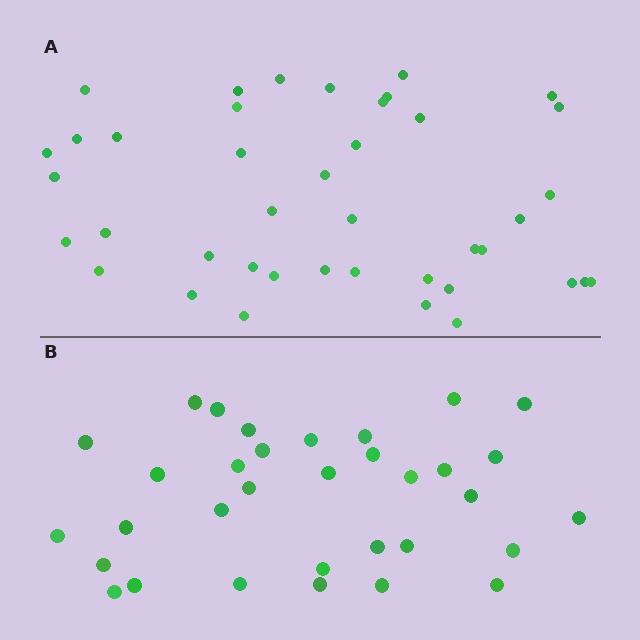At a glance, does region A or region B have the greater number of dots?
Region A (the top region) has more dots.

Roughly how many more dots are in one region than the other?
Region A has roughly 8 or so more dots than region B.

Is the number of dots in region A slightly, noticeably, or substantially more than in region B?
Region A has only slightly more — the two regions are fairly close. The ratio is roughly 1.2 to 1.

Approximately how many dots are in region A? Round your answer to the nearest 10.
About 40 dots. (The exact count is 41, which rounds to 40.)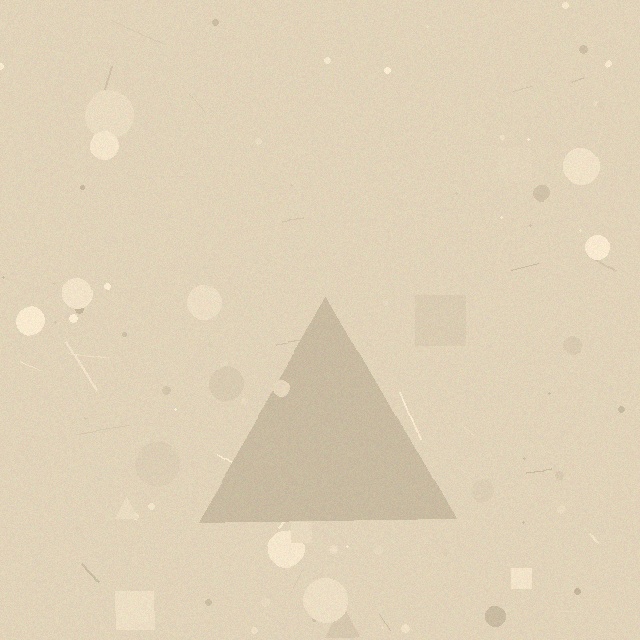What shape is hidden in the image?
A triangle is hidden in the image.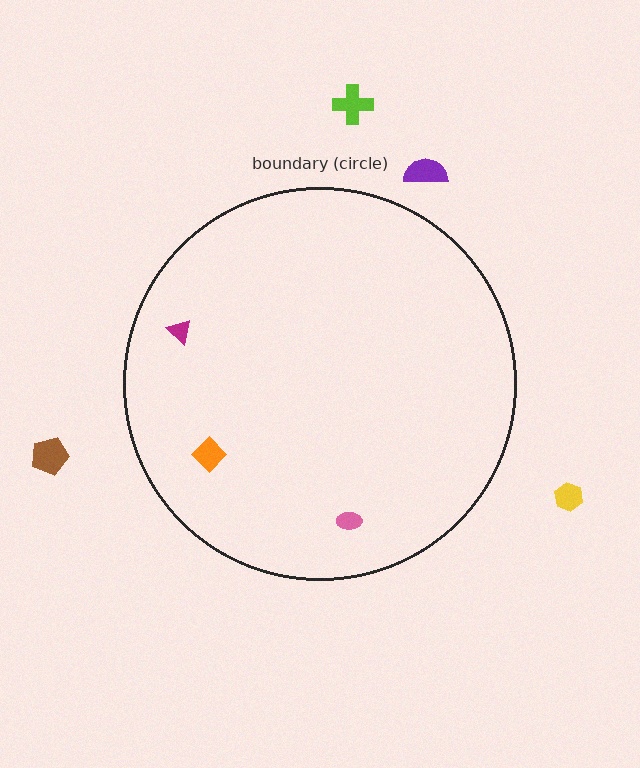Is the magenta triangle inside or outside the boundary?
Inside.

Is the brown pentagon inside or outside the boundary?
Outside.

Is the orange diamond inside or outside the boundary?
Inside.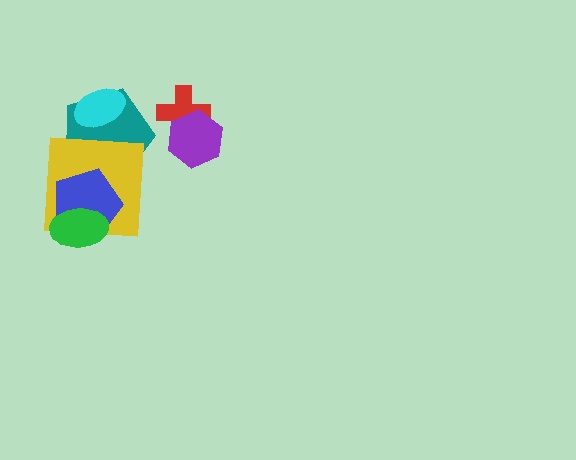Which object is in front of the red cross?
The purple hexagon is in front of the red cross.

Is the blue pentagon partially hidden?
Yes, it is partially covered by another shape.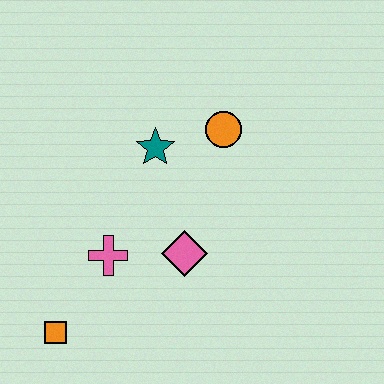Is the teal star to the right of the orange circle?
No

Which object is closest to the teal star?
The orange circle is closest to the teal star.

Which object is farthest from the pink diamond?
The orange square is farthest from the pink diamond.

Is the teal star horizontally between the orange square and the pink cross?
No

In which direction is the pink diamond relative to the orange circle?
The pink diamond is below the orange circle.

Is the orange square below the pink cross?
Yes